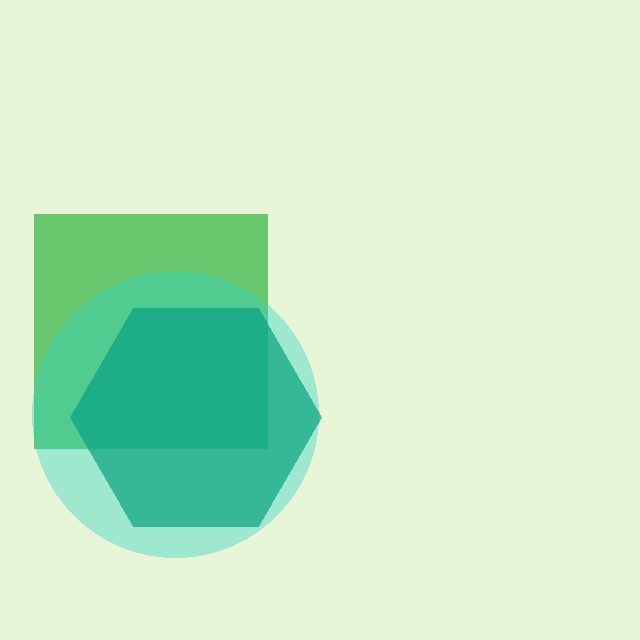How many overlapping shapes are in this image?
There are 3 overlapping shapes in the image.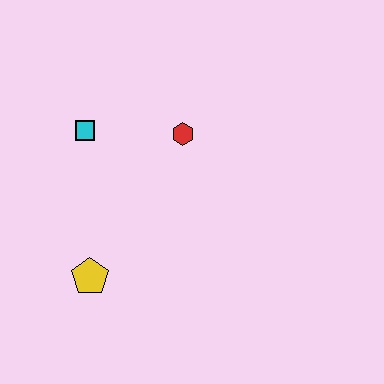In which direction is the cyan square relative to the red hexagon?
The cyan square is to the left of the red hexagon.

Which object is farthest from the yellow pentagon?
The red hexagon is farthest from the yellow pentagon.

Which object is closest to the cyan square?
The red hexagon is closest to the cyan square.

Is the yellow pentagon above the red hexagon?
No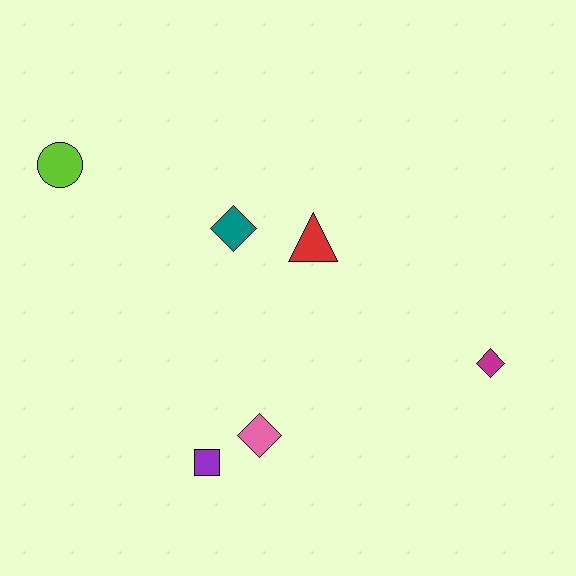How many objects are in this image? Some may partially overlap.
There are 6 objects.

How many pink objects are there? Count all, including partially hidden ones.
There is 1 pink object.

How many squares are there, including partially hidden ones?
There is 1 square.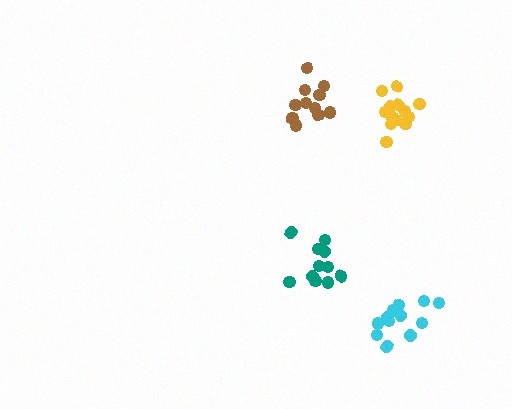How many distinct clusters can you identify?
There are 4 distinct clusters.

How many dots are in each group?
Group 1: 11 dots, Group 2: 12 dots, Group 3: 11 dots, Group 4: 13 dots (47 total).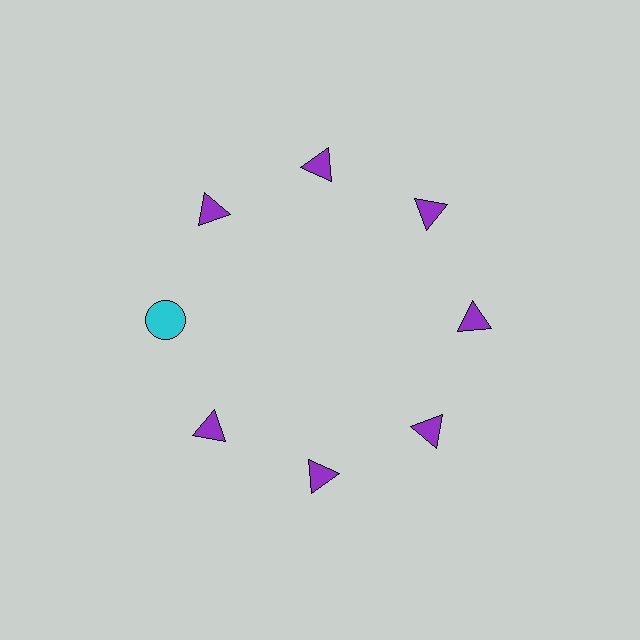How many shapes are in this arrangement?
There are 8 shapes arranged in a ring pattern.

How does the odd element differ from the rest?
It differs in both color (cyan instead of purple) and shape (circle instead of triangle).